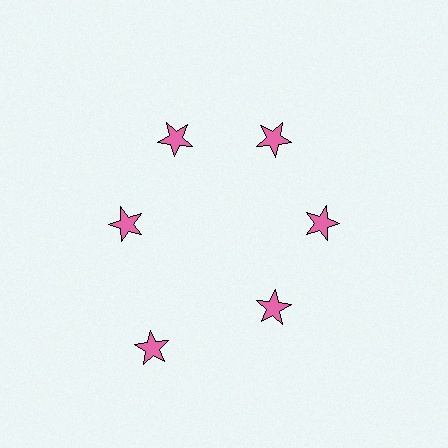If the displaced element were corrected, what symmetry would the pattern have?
It would have 6-fold rotational symmetry — the pattern would map onto itself every 60 degrees.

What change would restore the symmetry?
The symmetry would be restored by moving it inward, back onto the ring so that all 6 stars sit at equal angles and equal distance from the center.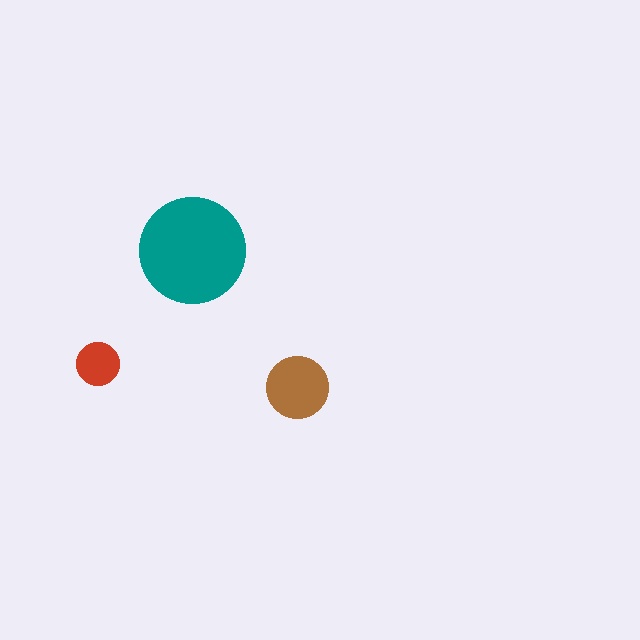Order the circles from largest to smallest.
the teal one, the brown one, the red one.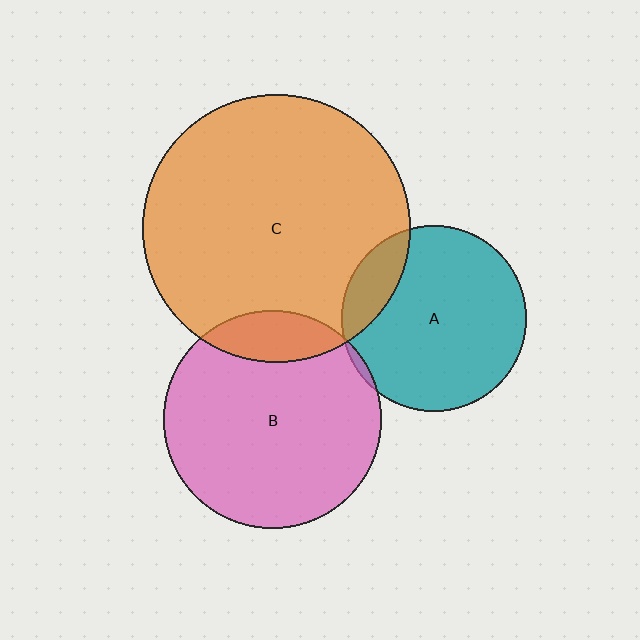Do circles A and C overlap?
Yes.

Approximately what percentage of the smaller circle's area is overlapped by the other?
Approximately 15%.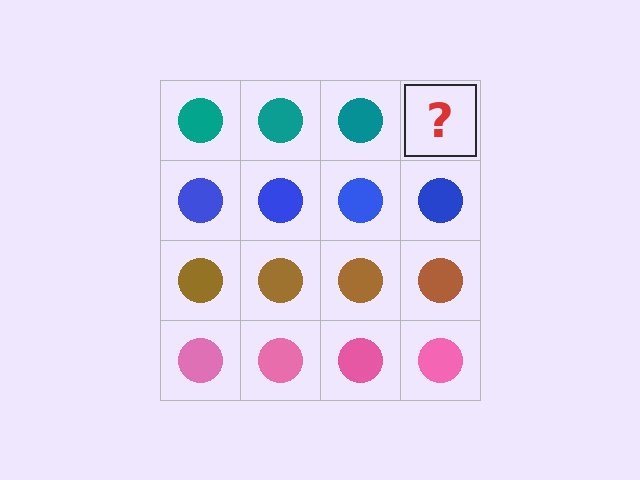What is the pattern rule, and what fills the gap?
The rule is that each row has a consistent color. The gap should be filled with a teal circle.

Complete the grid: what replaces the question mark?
The question mark should be replaced with a teal circle.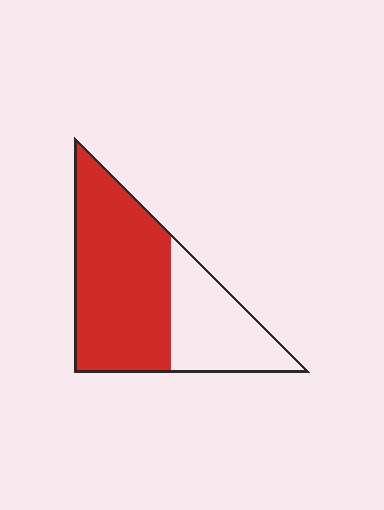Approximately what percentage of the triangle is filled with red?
Approximately 65%.